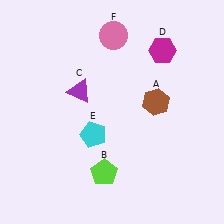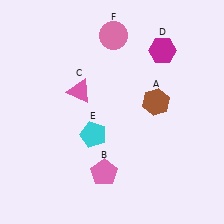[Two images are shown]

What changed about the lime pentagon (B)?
In Image 1, B is lime. In Image 2, it changed to pink.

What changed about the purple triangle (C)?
In Image 1, C is purple. In Image 2, it changed to pink.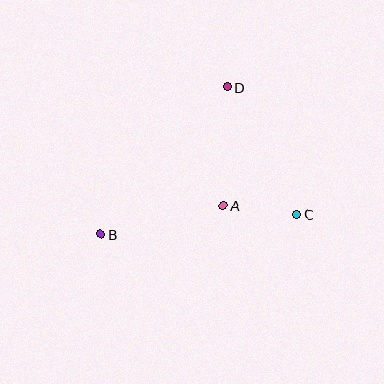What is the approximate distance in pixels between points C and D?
The distance between C and D is approximately 145 pixels.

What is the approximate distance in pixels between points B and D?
The distance between B and D is approximately 195 pixels.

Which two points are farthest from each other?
Points B and C are farthest from each other.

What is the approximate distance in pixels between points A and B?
The distance between A and B is approximately 126 pixels.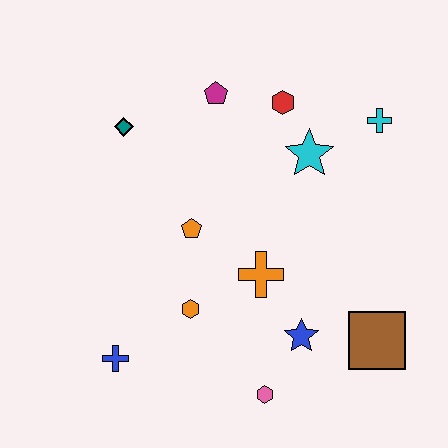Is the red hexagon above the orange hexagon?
Yes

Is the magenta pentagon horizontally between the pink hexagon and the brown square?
No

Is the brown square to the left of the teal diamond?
No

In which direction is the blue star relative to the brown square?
The blue star is to the left of the brown square.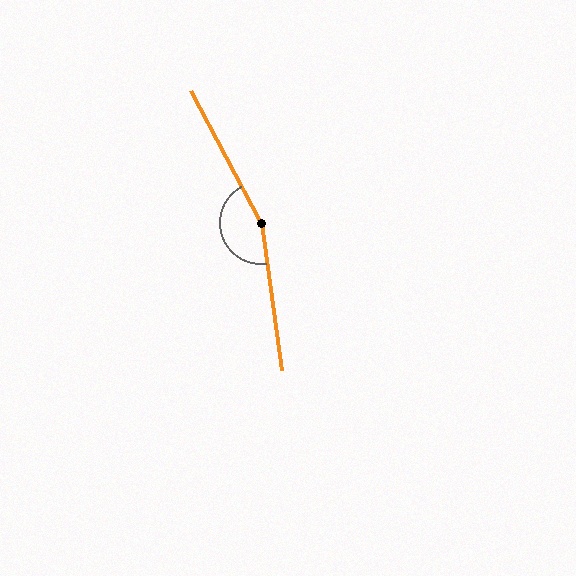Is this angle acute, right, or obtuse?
It is obtuse.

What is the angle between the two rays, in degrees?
Approximately 160 degrees.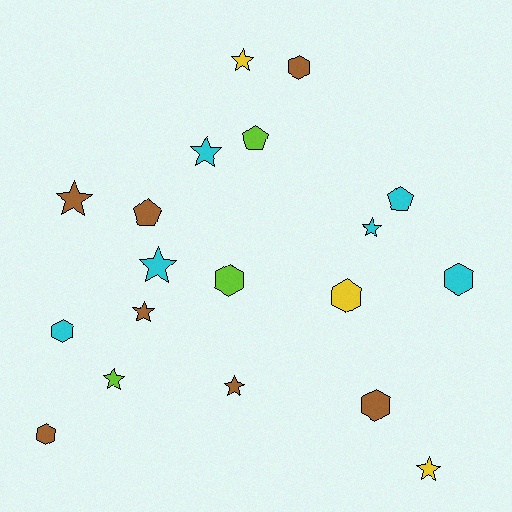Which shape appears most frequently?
Star, with 9 objects.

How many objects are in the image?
There are 19 objects.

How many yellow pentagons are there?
There are no yellow pentagons.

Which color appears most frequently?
Brown, with 7 objects.